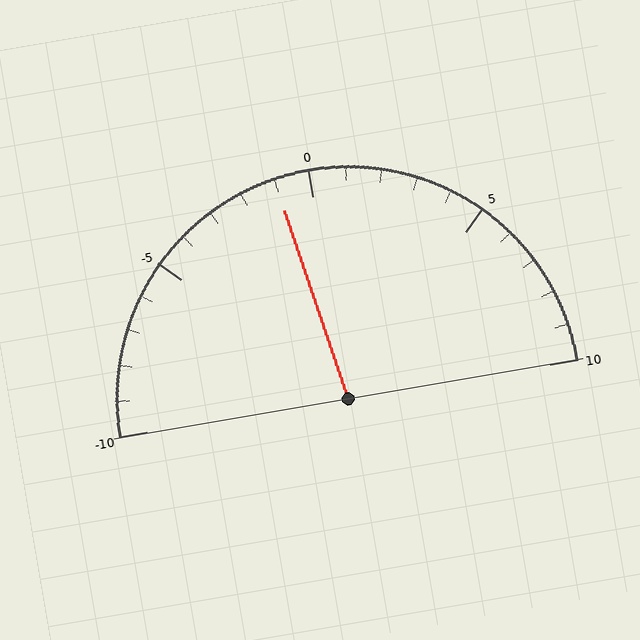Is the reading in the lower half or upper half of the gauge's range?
The reading is in the lower half of the range (-10 to 10).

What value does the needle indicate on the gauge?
The needle indicates approximately -1.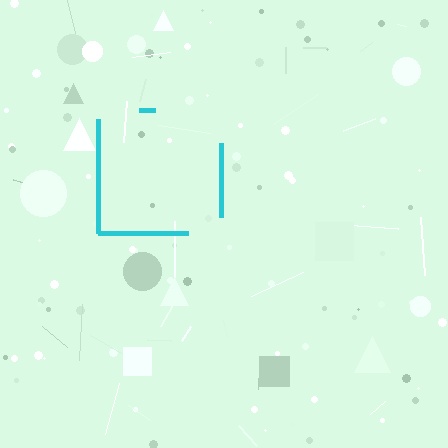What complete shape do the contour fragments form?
The contour fragments form a square.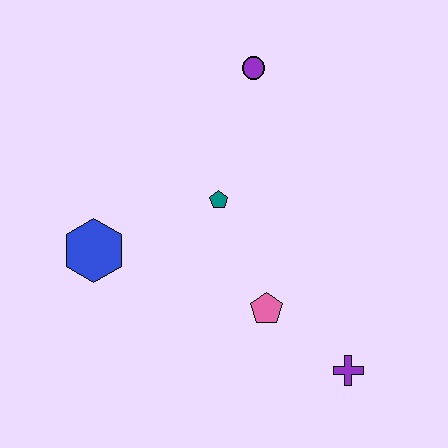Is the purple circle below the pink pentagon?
No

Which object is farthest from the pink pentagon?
The purple circle is farthest from the pink pentagon.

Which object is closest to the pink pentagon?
The purple cross is closest to the pink pentagon.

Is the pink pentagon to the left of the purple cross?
Yes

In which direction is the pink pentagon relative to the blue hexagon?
The pink pentagon is to the right of the blue hexagon.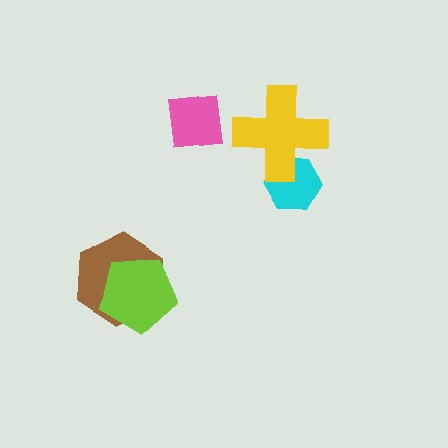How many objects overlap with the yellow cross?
1 object overlaps with the yellow cross.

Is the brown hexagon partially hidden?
Yes, it is partially covered by another shape.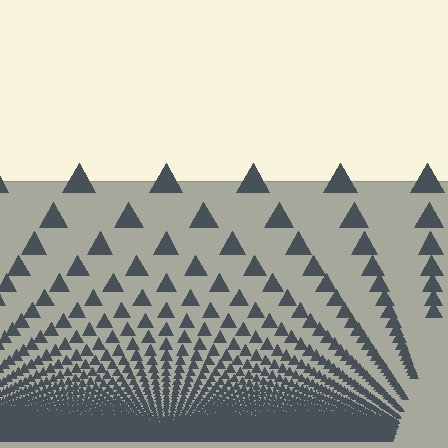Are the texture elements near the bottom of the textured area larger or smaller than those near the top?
Smaller. The gradient is inverted — elements near the bottom are smaller and denser.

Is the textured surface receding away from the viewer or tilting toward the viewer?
The surface appears to tilt toward the viewer. Texture elements get larger and sparser toward the top.